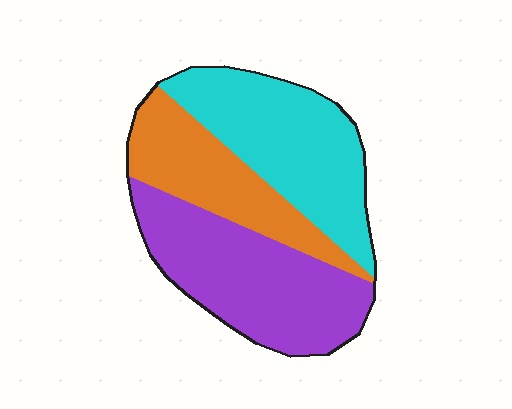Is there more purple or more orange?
Purple.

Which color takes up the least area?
Orange, at roughly 25%.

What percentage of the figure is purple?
Purple takes up between a third and a half of the figure.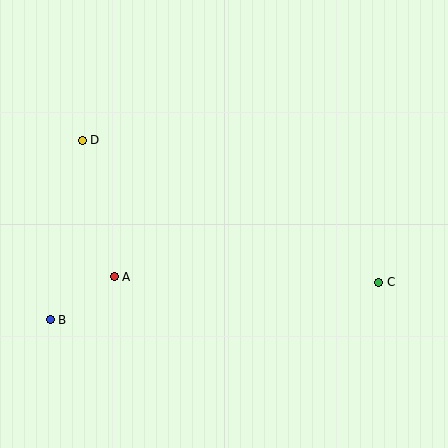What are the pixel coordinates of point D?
Point D is at (82, 140).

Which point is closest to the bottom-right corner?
Point C is closest to the bottom-right corner.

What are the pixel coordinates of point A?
Point A is at (114, 277).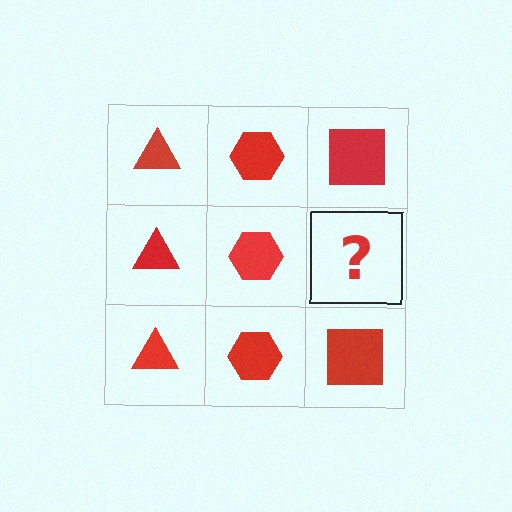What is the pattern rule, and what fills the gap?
The rule is that each column has a consistent shape. The gap should be filled with a red square.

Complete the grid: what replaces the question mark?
The question mark should be replaced with a red square.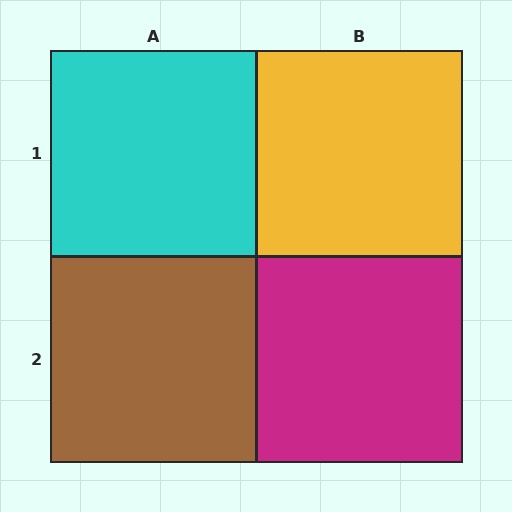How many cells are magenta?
1 cell is magenta.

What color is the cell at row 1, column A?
Cyan.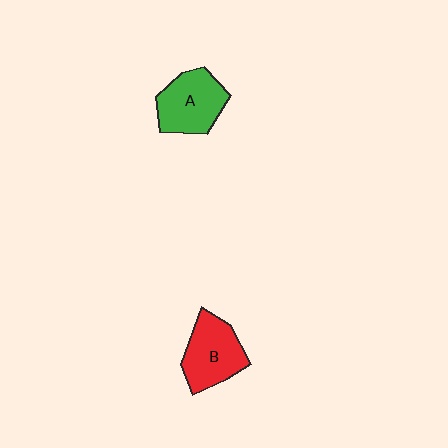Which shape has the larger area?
Shape B (red).